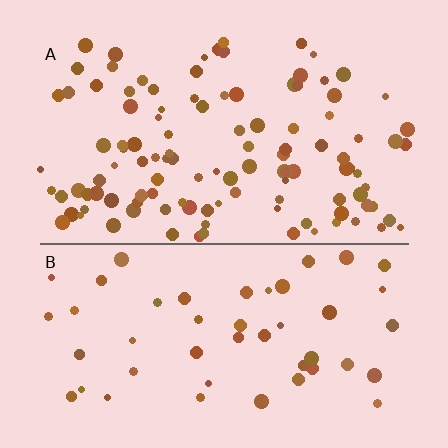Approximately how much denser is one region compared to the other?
Approximately 2.3× — region A over region B.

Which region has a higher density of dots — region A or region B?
A (the top).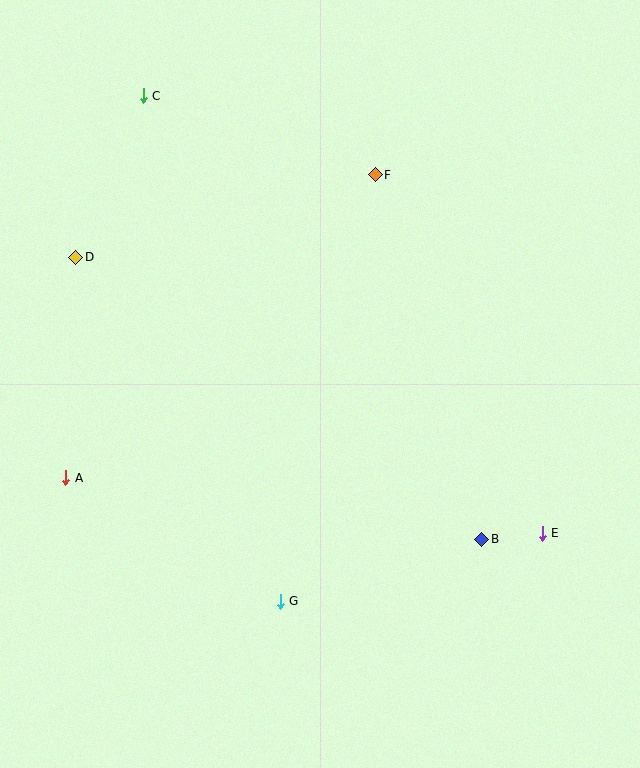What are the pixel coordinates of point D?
Point D is at (76, 257).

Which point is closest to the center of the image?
Point F at (375, 175) is closest to the center.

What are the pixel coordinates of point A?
Point A is at (66, 478).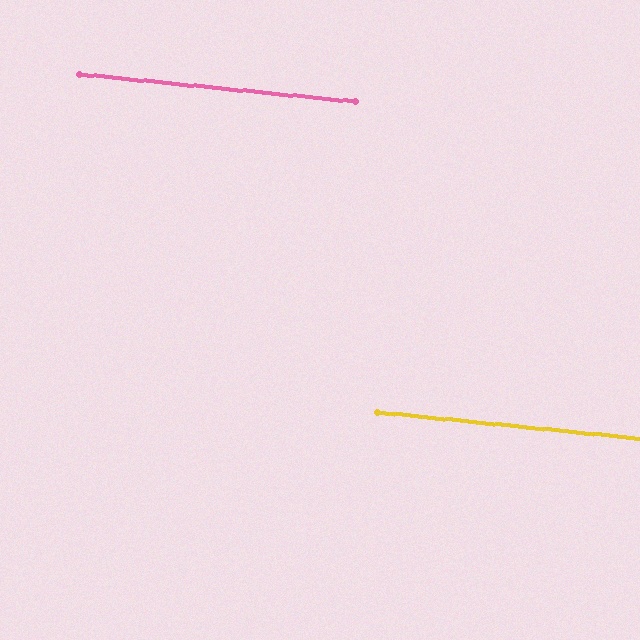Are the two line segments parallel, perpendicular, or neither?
Parallel — their directions differ by only 0.1°.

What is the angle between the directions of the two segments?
Approximately 0 degrees.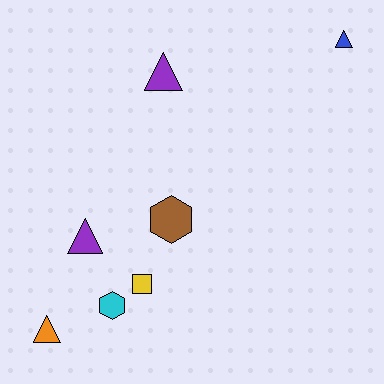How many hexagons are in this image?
There are 2 hexagons.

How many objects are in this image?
There are 7 objects.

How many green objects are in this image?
There are no green objects.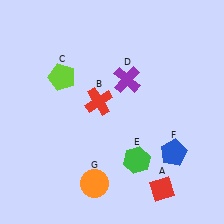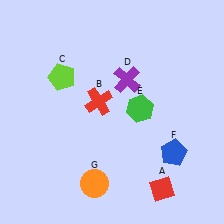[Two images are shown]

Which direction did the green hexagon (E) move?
The green hexagon (E) moved up.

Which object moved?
The green hexagon (E) moved up.